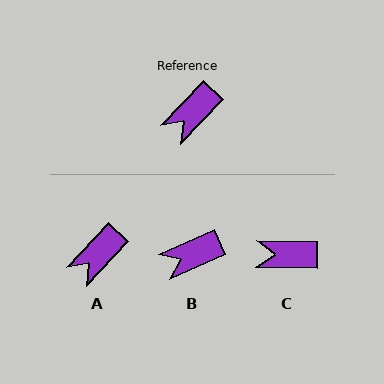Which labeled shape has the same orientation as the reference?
A.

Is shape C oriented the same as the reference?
No, it is off by about 47 degrees.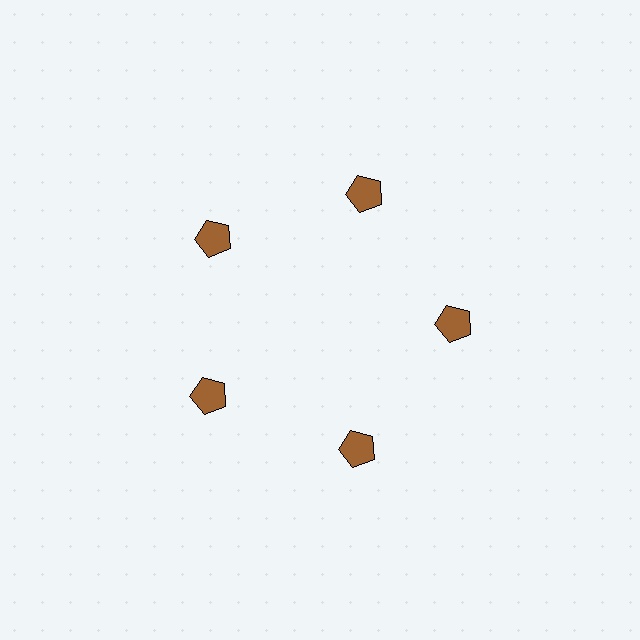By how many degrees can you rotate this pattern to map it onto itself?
The pattern maps onto itself every 72 degrees of rotation.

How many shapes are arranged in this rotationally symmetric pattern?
There are 5 shapes, arranged in 5 groups of 1.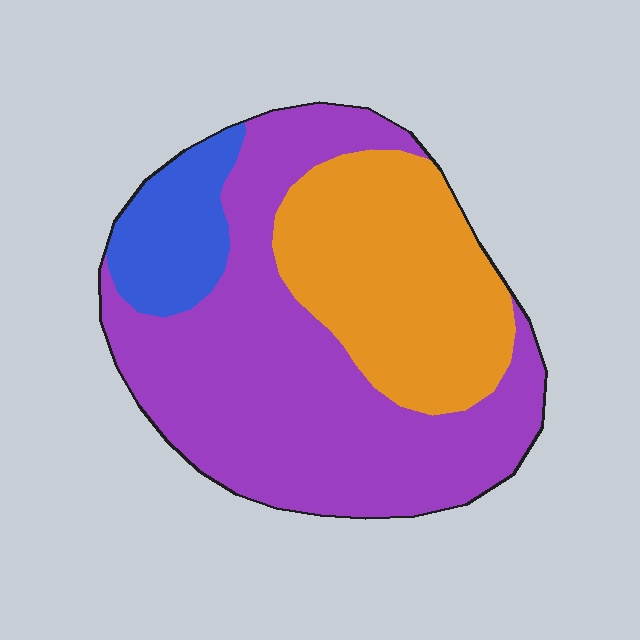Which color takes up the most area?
Purple, at roughly 55%.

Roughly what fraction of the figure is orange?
Orange covers around 30% of the figure.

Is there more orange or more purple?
Purple.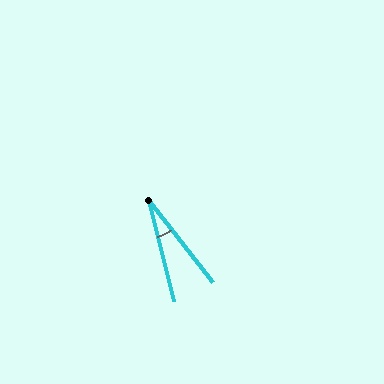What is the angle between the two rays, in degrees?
Approximately 24 degrees.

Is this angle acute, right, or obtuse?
It is acute.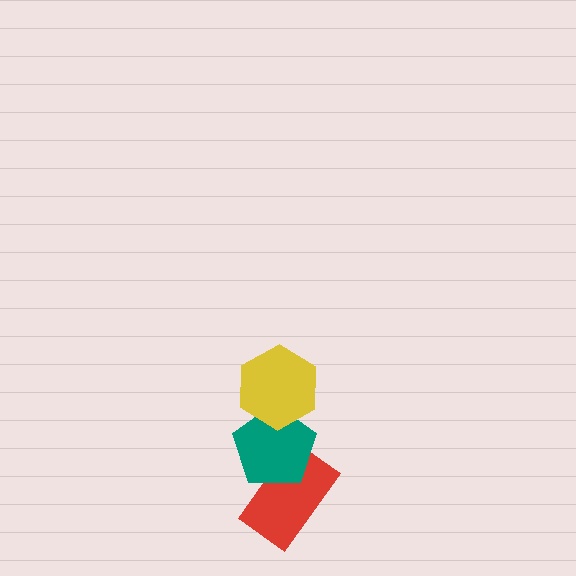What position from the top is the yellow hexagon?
The yellow hexagon is 1st from the top.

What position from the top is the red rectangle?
The red rectangle is 3rd from the top.